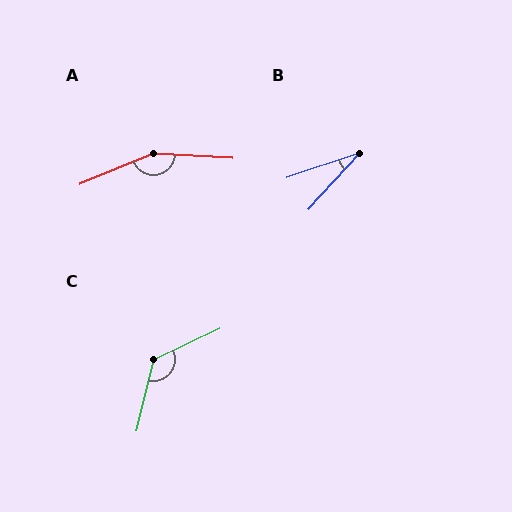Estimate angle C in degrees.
Approximately 129 degrees.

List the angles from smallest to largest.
B (29°), C (129°), A (154°).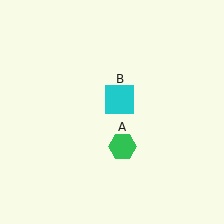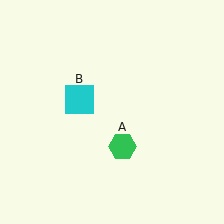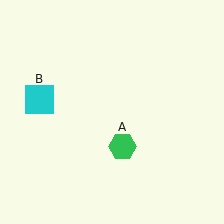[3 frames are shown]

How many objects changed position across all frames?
1 object changed position: cyan square (object B).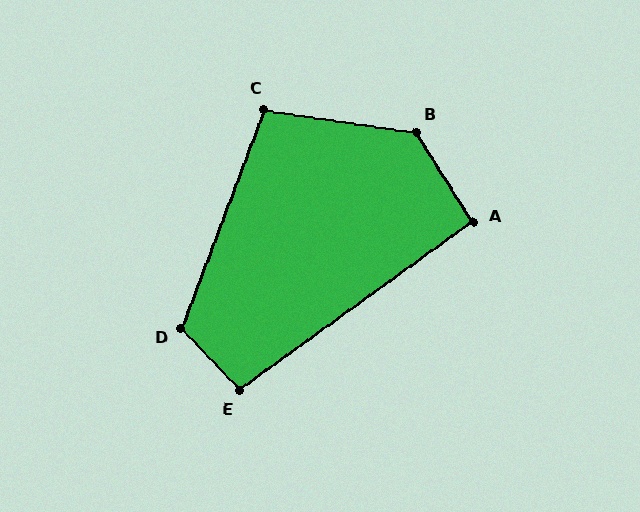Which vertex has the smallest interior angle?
A, at approximately 94 degrees.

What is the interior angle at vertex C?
Approximately 102 degrees (obtuse).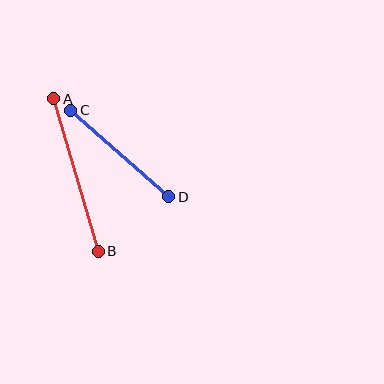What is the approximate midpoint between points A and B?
The midpoint is at approximately (76, 175) pixels.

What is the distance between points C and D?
The distance is approximately 131 pixels.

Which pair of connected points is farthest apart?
Points A and B are farthest apart.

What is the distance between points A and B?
The distance is approximately 159 pixels.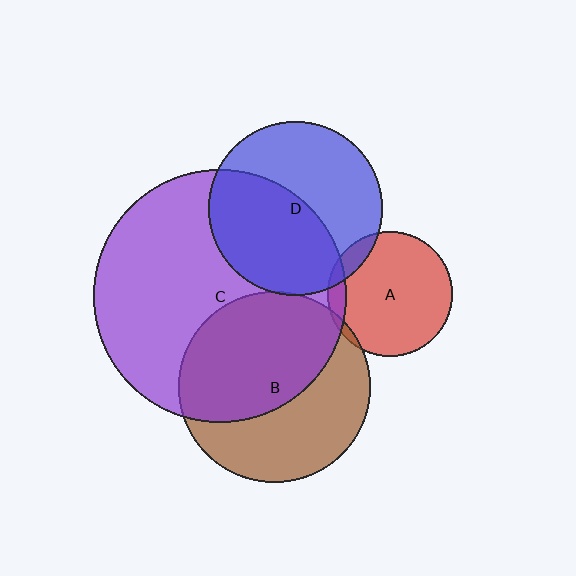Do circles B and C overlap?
Yes.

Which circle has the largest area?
Circle C (purple).